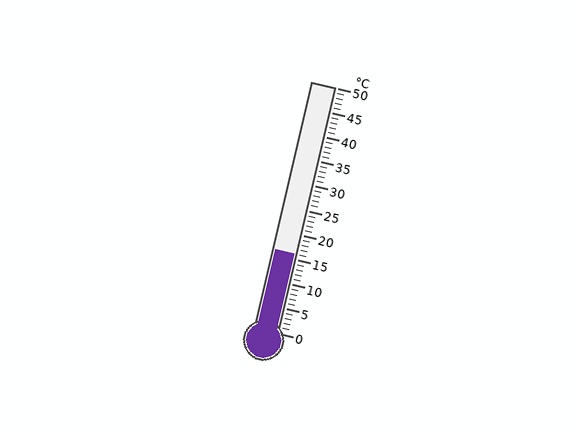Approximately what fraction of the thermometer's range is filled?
The thermometer is filled to approximately 30% of its range.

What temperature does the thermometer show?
The thermometer shows approximately 16°C.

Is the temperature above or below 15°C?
The temperature is above 15°C.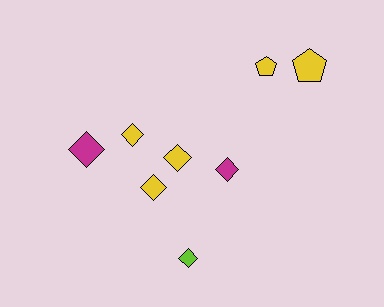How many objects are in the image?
There are 8 objects.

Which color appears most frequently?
Yellow, with 5 objects.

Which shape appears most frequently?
Diamond, with 6 objects.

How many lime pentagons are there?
There are no lime pentagons.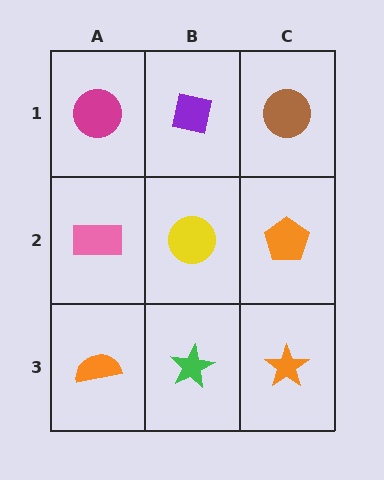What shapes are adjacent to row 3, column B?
A yellow circle (row 2, column B), an orange semicircle (row 3, column A), an orange star (row 3, column C).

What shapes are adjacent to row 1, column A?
A pink rectangle (row 2, column A), a purple square (row 1, column B).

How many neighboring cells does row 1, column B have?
3.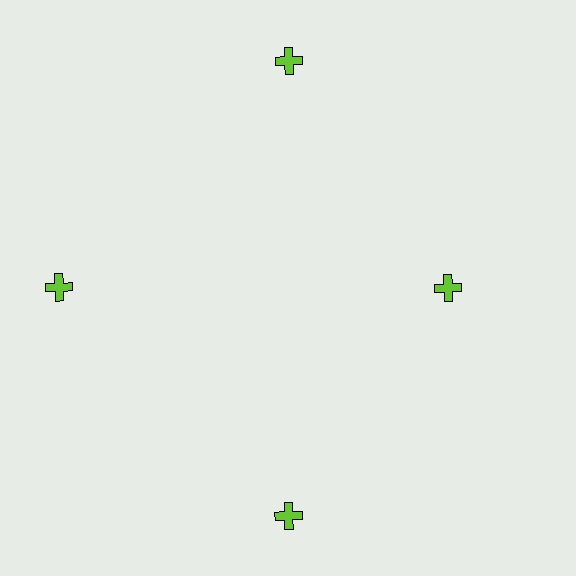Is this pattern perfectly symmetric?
No. The 4 lime crosses are arranged in a ring, but one element near the 3 o'clock position is pulled inward toward the center, breaking the 4-fold rotational symmetry.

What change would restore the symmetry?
The symmetry would be restored by moving it outward, back onto the ring so that all 4 crosses sit at equal angles and equal distance from the center.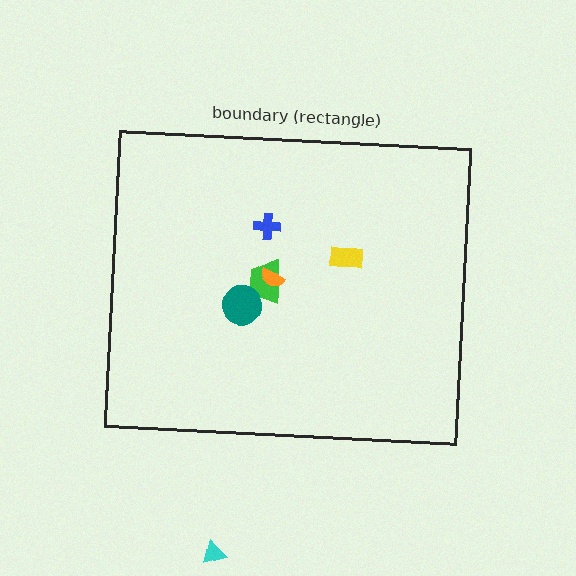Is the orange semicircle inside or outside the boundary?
Inside.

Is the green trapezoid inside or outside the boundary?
Inside.